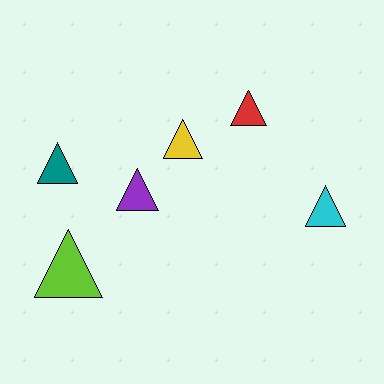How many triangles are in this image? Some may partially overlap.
There are 6 triangles.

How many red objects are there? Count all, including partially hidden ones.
There is 1 red object.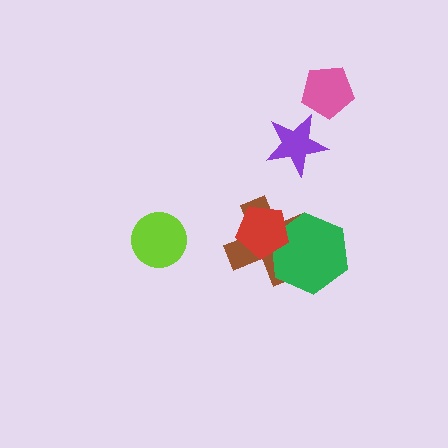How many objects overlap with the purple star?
0 objects overlap with the purple star.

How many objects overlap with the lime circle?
0 objects overlap with the lime circle.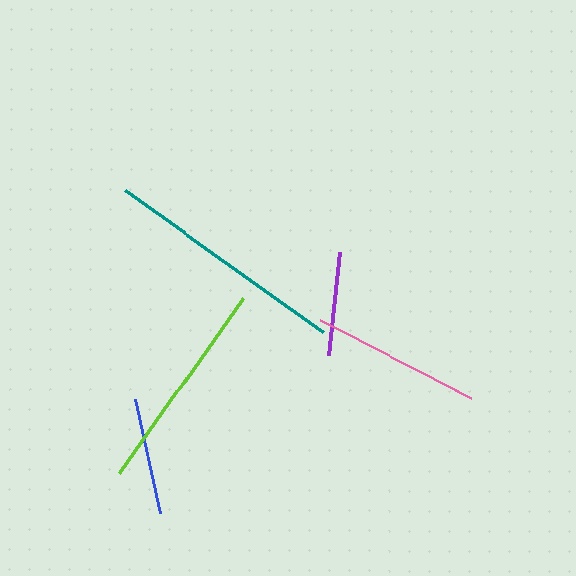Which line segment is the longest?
The teal line is the longest at approximately 243 pixels.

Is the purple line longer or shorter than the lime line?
The lime line is longer than the purple line.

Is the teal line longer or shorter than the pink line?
The teal line is longer than the pink line.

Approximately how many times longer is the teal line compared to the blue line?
The teal line is approximately 2.1 times the length of the blue line.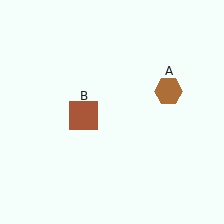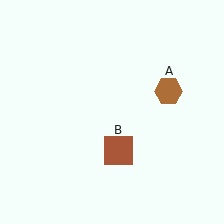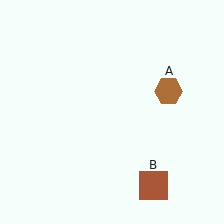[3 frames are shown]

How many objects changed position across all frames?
1 object changed position: brown square (object B).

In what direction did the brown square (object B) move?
The brown square (object B) moved down and to the right.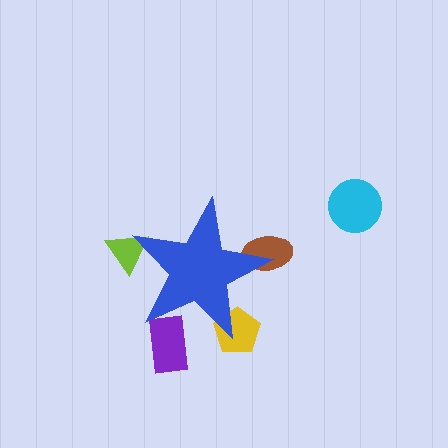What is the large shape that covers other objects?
A blue star.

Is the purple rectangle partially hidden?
Yes, the purple rectangle is partially hidden behind the blue star.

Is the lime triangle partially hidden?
Yes, the lime triangle is partially hidden behind the blue star.